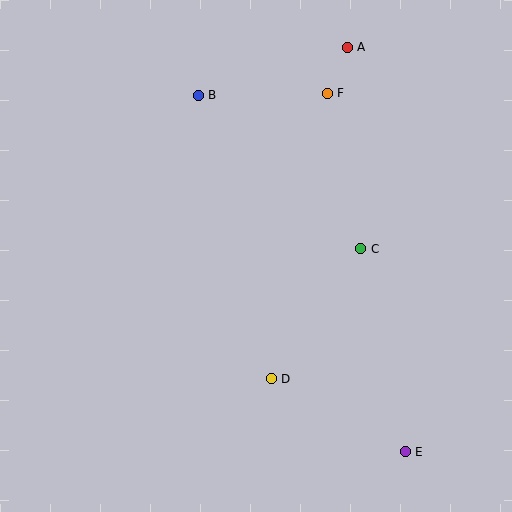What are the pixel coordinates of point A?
Point A is at (347, 47).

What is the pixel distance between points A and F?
The distance between A and F is 50 pixels.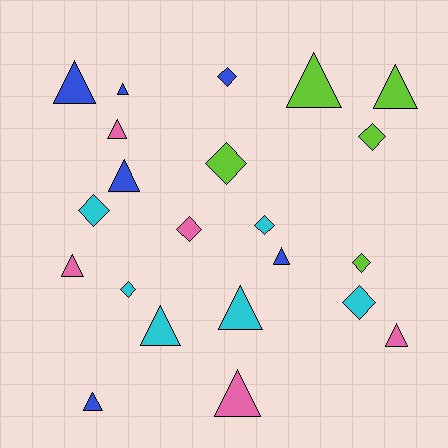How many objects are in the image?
There are 22 objects.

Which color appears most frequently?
Blue, with 6 objects.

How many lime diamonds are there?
There are 3 lime diamonds.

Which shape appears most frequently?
Triangle, with 13 objects.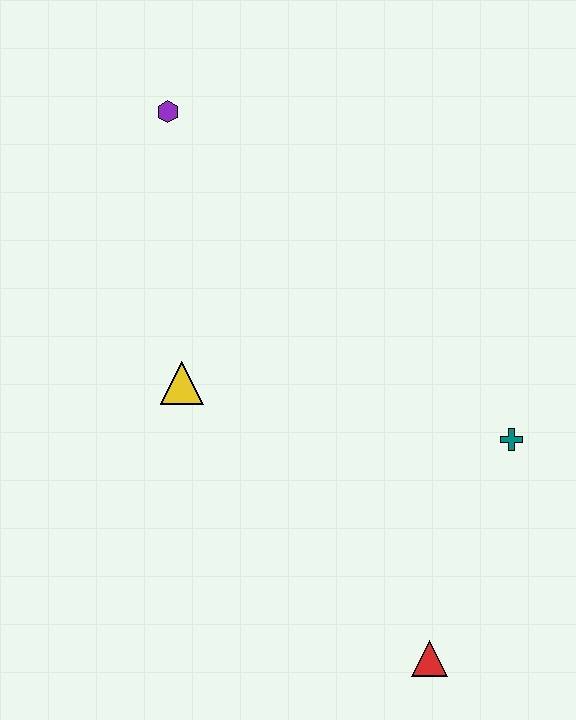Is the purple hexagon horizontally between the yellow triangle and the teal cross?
No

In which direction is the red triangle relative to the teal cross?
The red triangle is below the teal cross.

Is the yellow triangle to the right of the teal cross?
No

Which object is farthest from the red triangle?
The purple hexagon is farthest from the red triangle.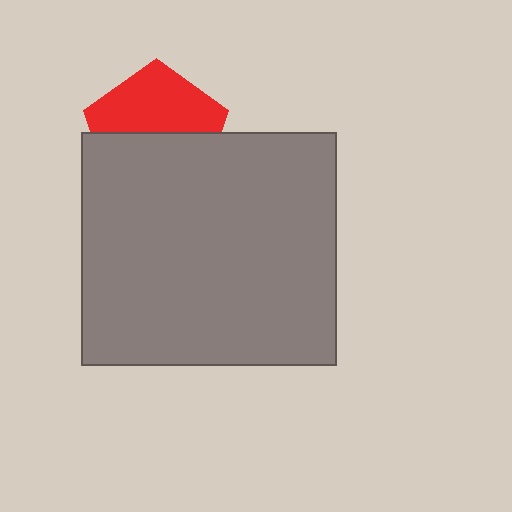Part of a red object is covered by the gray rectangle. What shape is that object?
It is a pentagon.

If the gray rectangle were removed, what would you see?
You would see the complete red pentagon.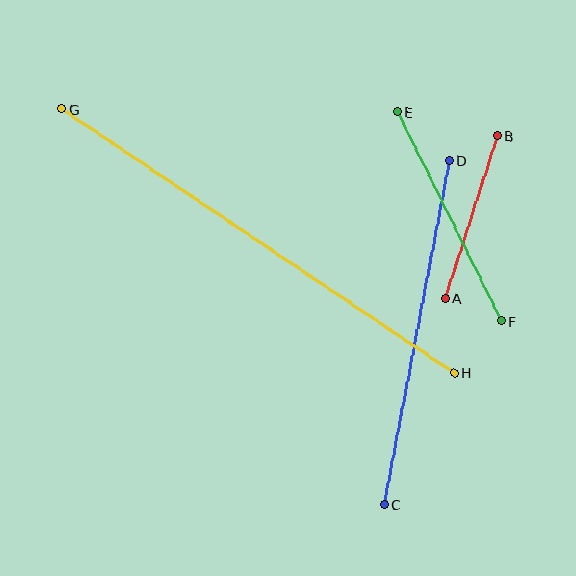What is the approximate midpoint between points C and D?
The midpoint is at approximately (417, 332) pixels.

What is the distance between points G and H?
The distance is approximately 473 pixels.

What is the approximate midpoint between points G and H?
The midpoint is at approximately (258, 241) pixels.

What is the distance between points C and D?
The distance is approximately 350 pixels.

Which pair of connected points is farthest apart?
Points G and H are farthest apart.